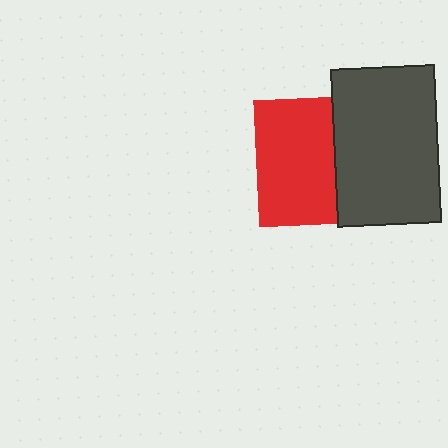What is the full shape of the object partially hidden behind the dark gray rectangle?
The partially hidden object is a red square.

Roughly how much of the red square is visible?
About half of it is visible (roughly 62%).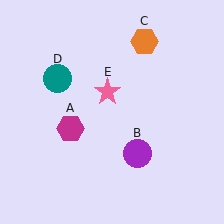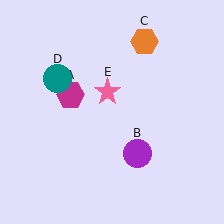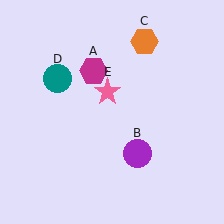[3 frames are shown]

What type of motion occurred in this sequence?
The magenta hexagon (object A) rotated clockwise around the center of the scene.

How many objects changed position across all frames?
1 object changed position: magenta hexagon (object A).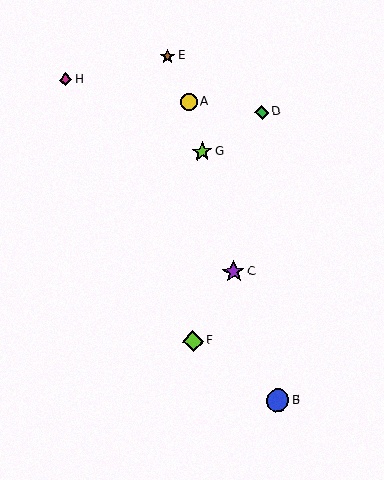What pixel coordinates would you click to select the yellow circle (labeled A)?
Click at (189, 102) to select the yellow circle A.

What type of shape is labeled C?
Shape C is a purple star.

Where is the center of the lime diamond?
The center of the lime diamond is at (193, 341).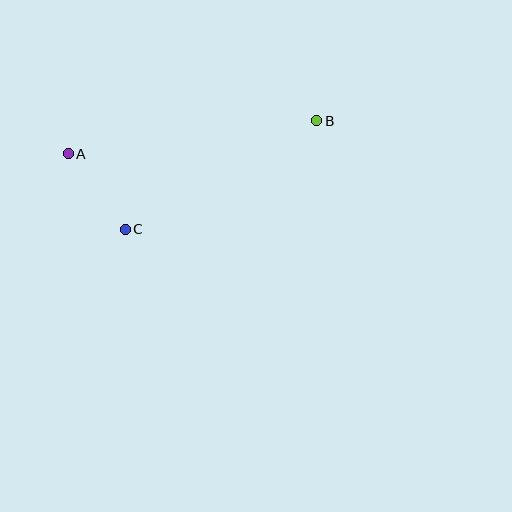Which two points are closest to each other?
Points A and C are closest to each other.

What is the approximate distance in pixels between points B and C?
The distance between B and C is approximately 220 pixels.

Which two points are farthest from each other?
Points A and B are farthest from each other.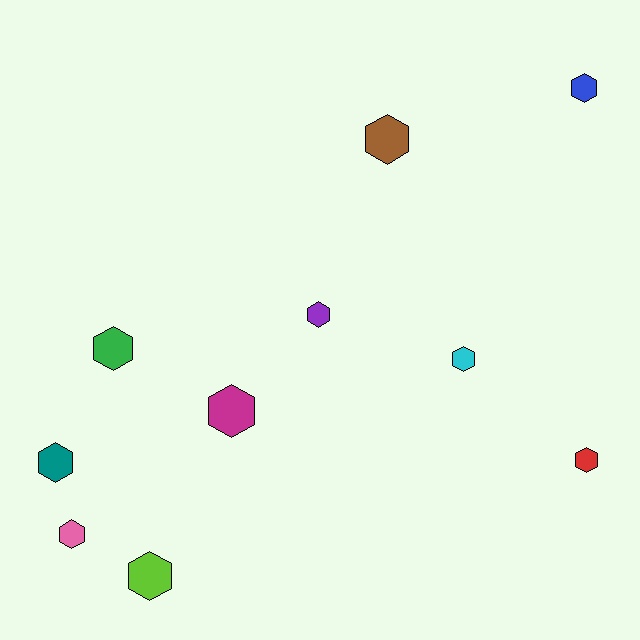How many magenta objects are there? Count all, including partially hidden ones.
There is 1 magenta object.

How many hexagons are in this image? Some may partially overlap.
There are 10 hexagons.